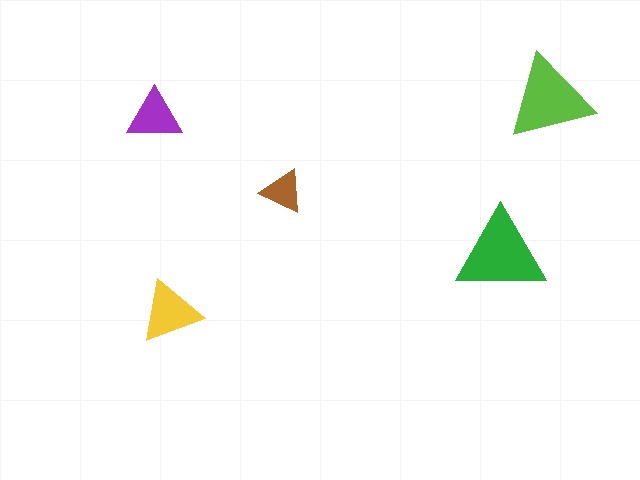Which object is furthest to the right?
The lime triangle is rightmost.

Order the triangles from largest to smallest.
the green one, the lime one, the yellow one, the purple one, the brown one.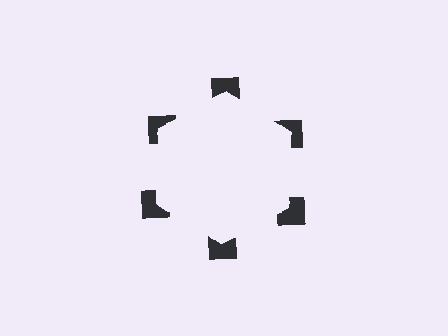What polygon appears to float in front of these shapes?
An illusory hexagon — its edges are inferred from the aligned wedge cuts in the notched squares, not physically drawn.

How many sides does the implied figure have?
6 sides.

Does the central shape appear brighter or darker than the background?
It typically appears slightly brighter than the background, even though no actual brightness change is drawn.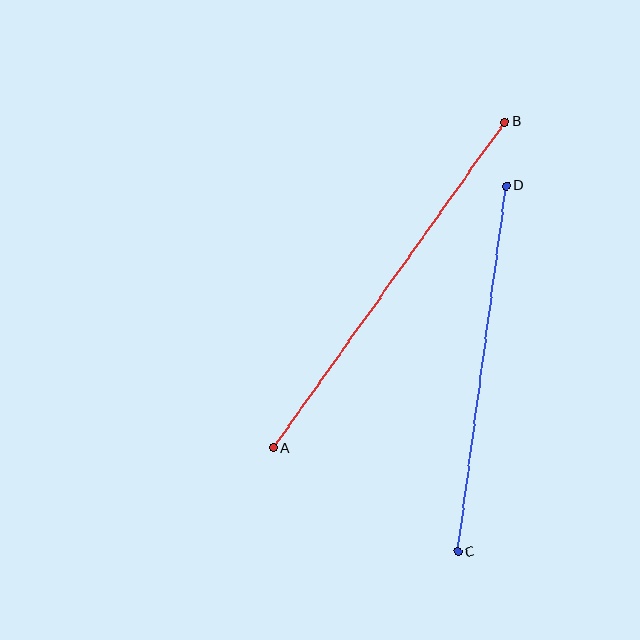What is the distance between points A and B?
The distance is approximately 400 pixels.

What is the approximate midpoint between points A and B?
The midpoint is at approximately (389, 285) pixels.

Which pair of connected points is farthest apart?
Points A and B are farthest apart.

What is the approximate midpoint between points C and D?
The midpoint is at approximately (482, 369) pixels.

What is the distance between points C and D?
The distance is approximately 369 pixels.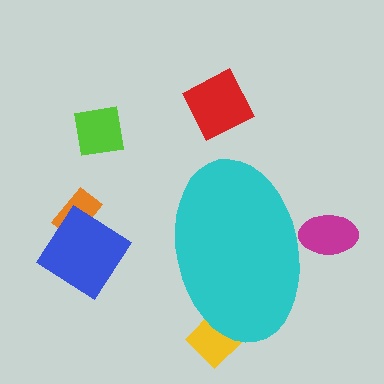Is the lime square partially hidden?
No, the lime square is fully visible.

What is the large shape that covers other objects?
A cyan ellipse.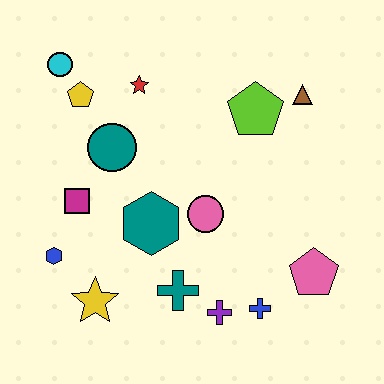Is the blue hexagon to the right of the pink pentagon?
No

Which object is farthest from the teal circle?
The pink pentagon is farthest from the teal circle.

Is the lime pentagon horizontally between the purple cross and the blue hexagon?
No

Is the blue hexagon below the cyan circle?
Yes